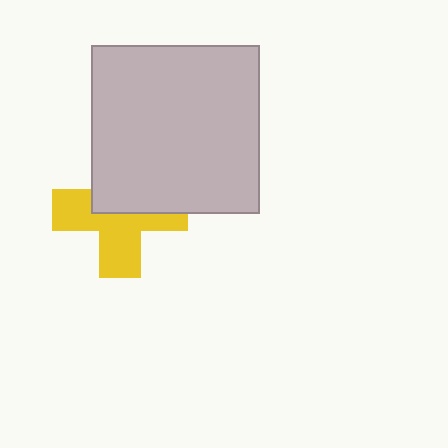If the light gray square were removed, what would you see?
You would see the complete yellow cross.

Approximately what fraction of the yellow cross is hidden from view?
Roughly 45% of the yellow cross is hidden behind the light gray square.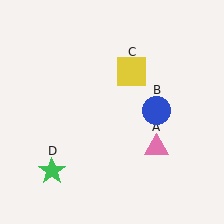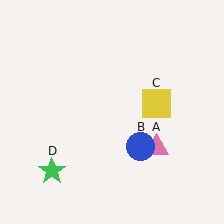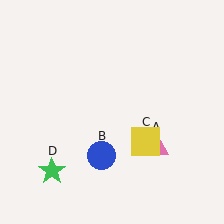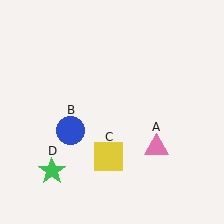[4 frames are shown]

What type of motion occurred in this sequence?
The blue circle (object B), yellow square (object C) rotated clockwise around the center of the scene.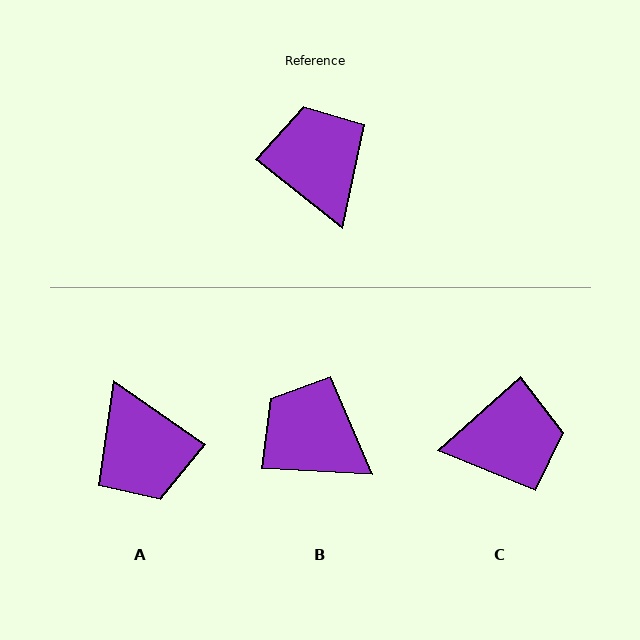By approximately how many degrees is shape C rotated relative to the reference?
Approximately 100 degrees clockwise.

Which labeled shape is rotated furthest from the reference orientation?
A, about 177 degrees away.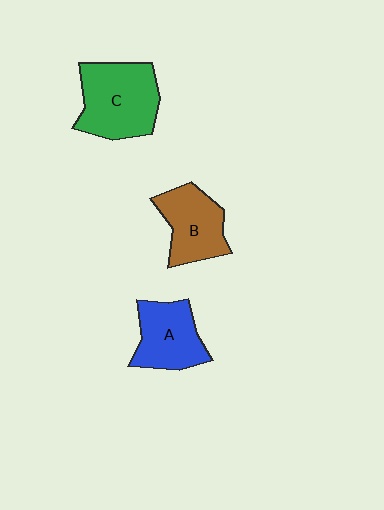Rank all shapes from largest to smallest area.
From largest to smallest: C (green), A (blue), B (brown).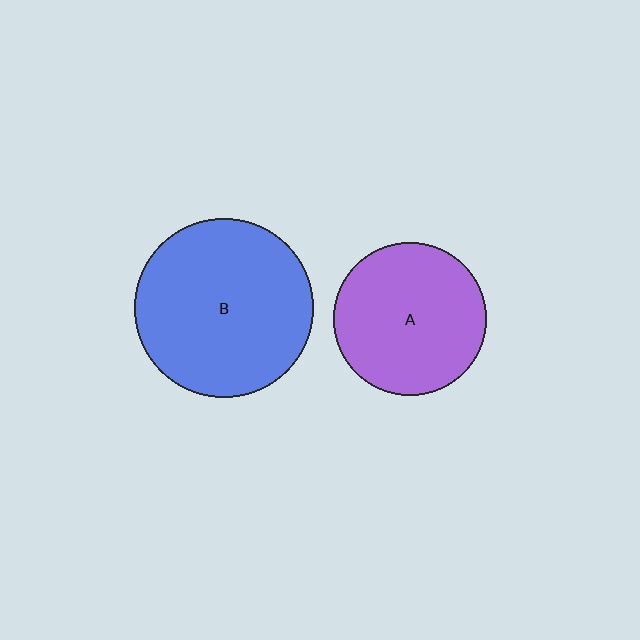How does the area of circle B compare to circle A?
Approximately 1.4 times.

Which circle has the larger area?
Circle B (blue).